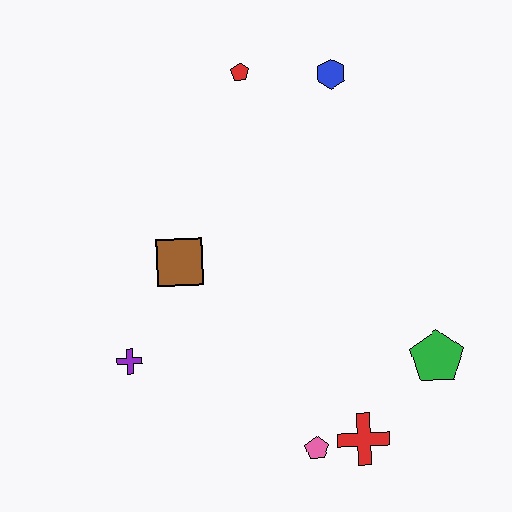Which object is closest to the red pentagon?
The blue hexagon is closest to the red pentagon.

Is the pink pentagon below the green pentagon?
Yes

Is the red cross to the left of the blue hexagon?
No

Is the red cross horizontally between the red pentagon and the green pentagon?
Yes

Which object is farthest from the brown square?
The green pentagon is farthest from the brown square.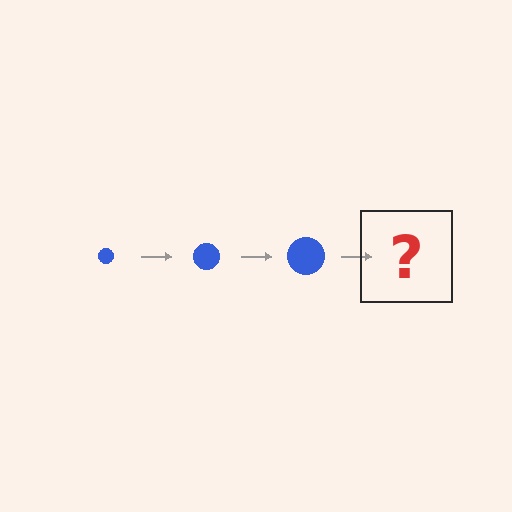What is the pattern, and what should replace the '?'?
The pattern is that the circle gets progressively larger each step. The '?' should be a blue circle, larger than the previous one.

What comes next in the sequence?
The next element should be a blue circle, larger than the previous one.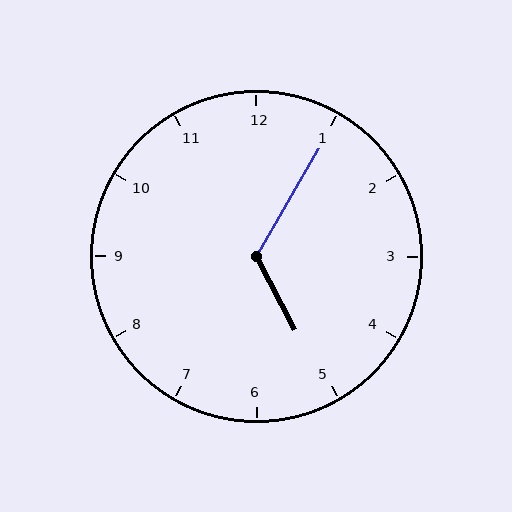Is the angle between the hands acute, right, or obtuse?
It is obtuse.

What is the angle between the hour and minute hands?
Approximately 122 degrees.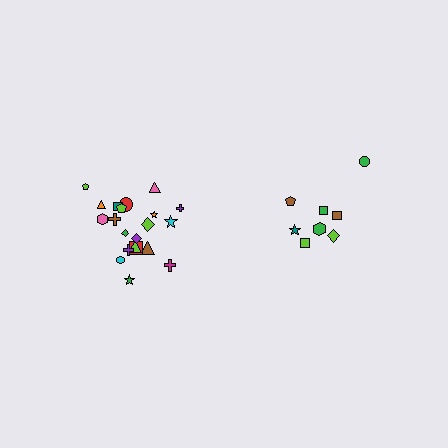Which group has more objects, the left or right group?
The left group.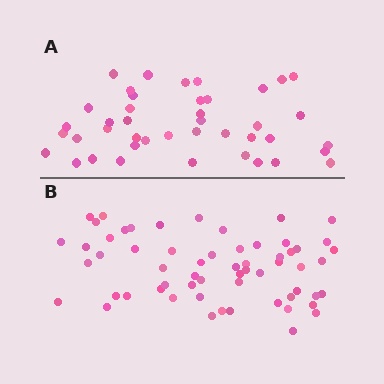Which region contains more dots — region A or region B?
Region B (the bottom region) has more dots.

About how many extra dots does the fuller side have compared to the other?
Region B has approximately 20 more dots than region A.